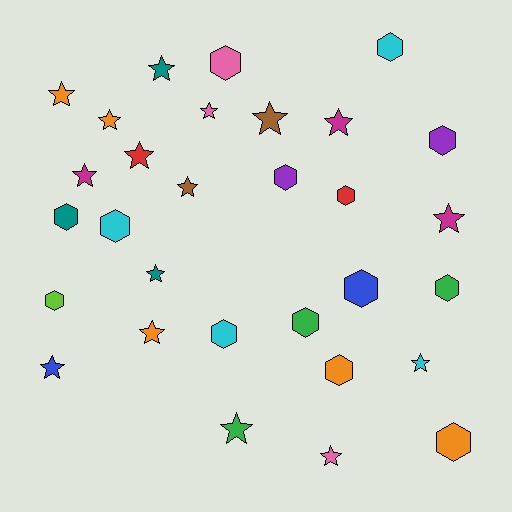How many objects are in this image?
There are 30 objects.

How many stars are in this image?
There are 16 stars.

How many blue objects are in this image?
There are 2 blue objects.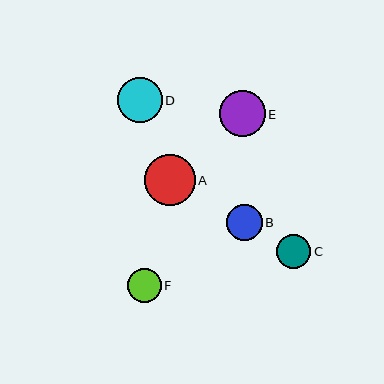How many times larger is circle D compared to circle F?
Circle D is approximately 1.3 times the size of circle F.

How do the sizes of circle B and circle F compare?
Circle B and circle F are approximately the same size.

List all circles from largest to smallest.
From largest to smallest: A, E, D, B, C, F.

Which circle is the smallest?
Circle F is the smallest with a size of approximately 34 pixels.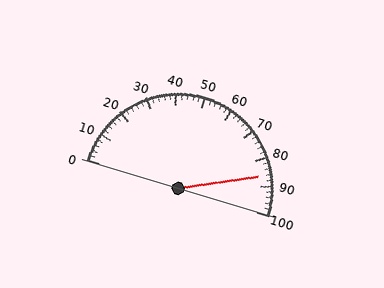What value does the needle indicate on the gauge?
The needle indicates approximately 86.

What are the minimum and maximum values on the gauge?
The gauge ranges from 0 to 100.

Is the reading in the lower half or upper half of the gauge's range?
The reading is in the upper half of the range (0 to 100).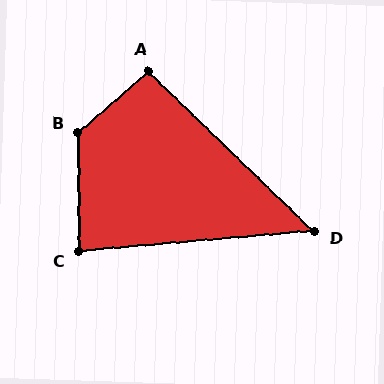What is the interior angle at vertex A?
Approximately 95 degrees (approximately right).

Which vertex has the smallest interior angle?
D, at approximately 49 degrees.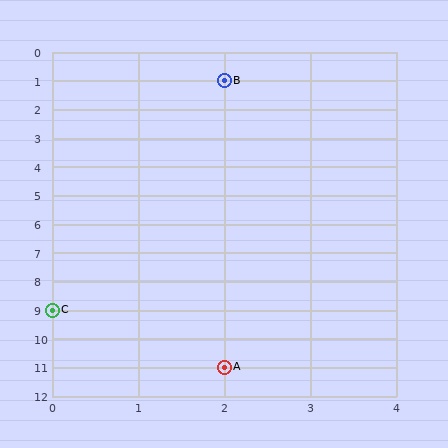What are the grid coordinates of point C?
Point C is at grid coordinates (0, 9).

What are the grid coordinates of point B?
Point B is at grid coordinates (2, 1).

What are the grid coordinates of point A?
Point A is at grid coordinates (2, 11).